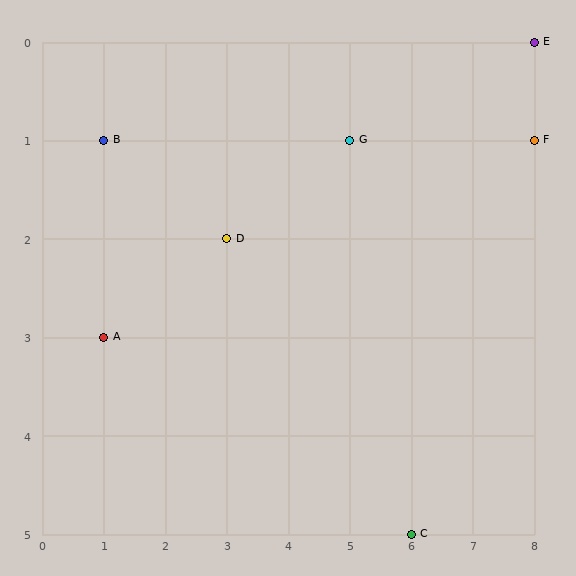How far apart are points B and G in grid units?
Points B and G are 4 columns apart.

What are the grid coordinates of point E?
Point E is at grid coordinates (8, 0).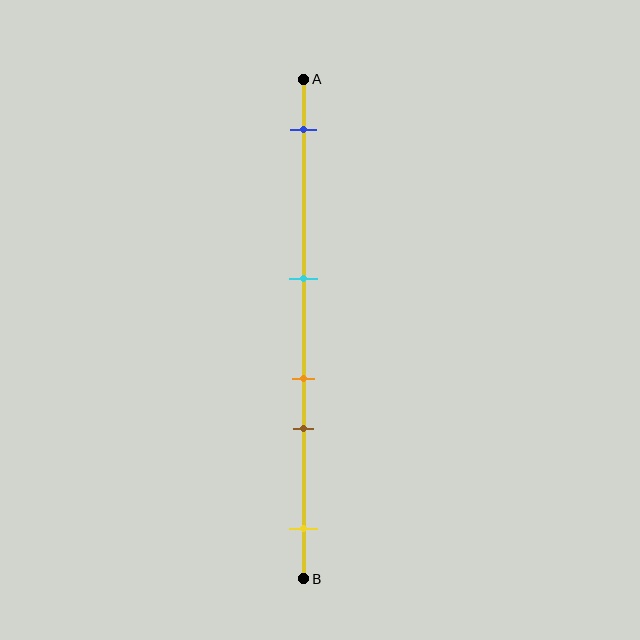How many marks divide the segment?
There are 5 marks dividing the segment.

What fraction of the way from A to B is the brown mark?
The brown mark is approximately 70% (0.7) of the way from A to B.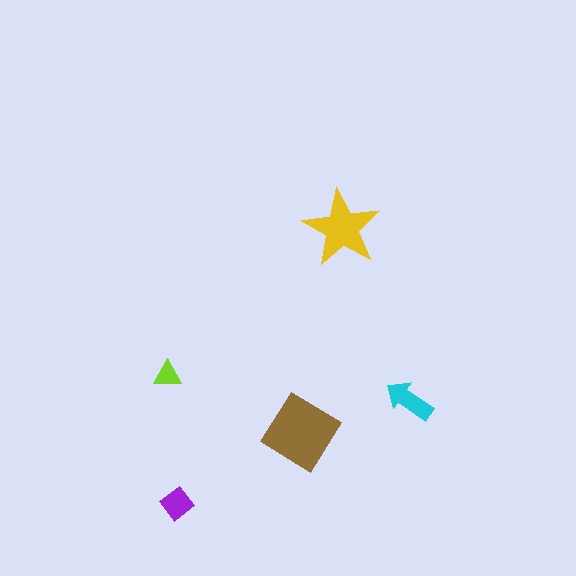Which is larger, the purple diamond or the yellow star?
The yellow star.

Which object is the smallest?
The lime triangle.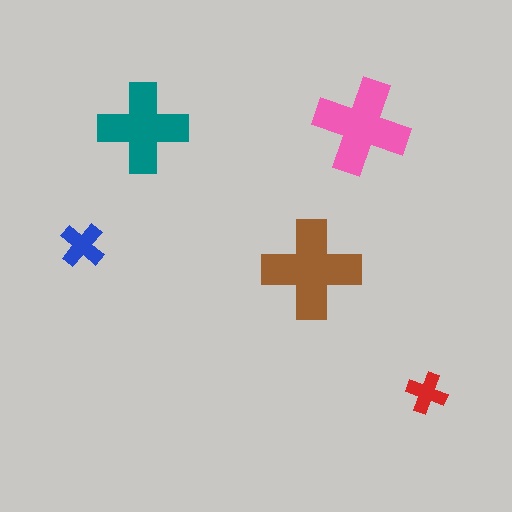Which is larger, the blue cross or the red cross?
The blue one.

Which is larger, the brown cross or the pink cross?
The brown one.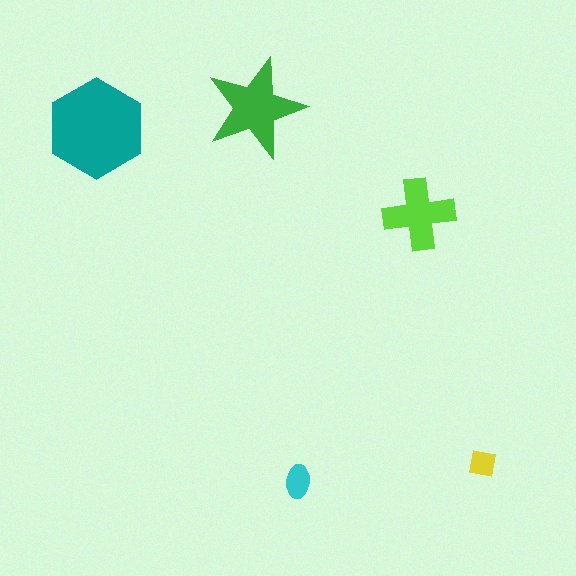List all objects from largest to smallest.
The teal hexagon, the green star, the lime cross, the cyan ellipse, the yellow square.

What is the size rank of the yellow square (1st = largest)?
5th.